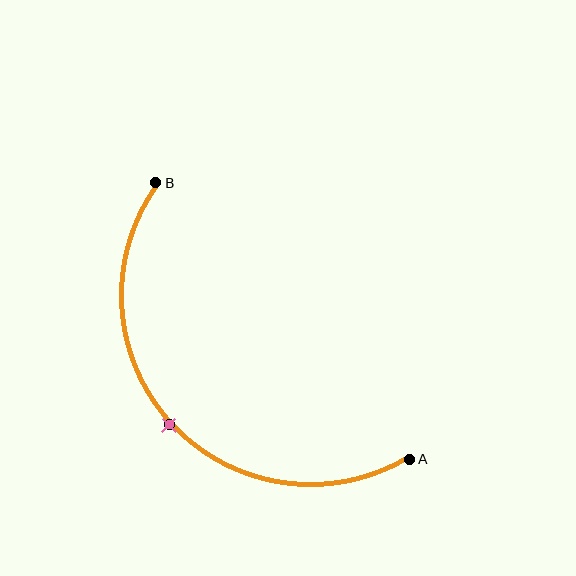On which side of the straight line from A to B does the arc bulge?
The arc bulges below and to the left of the straight line connecting A and B.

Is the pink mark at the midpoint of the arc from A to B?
Yes. The pink mark lies on the arc at equal arc-length from both A and B — it is the arc midpoint.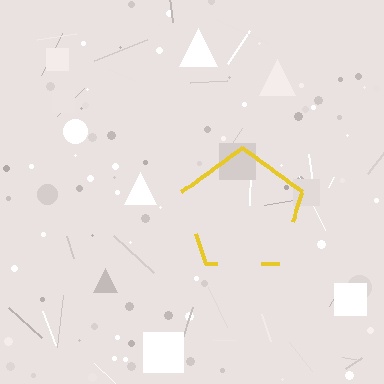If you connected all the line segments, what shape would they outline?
They would outline a pentagon.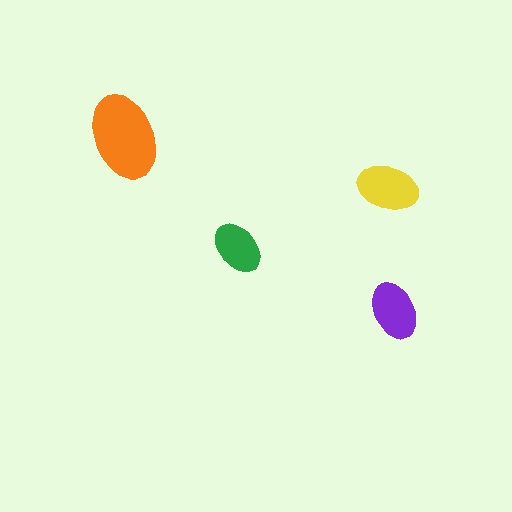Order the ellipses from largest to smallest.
the orange one, the yellow one, the purple one, the green one.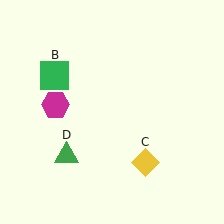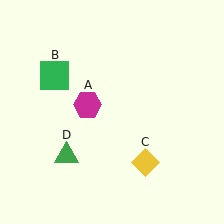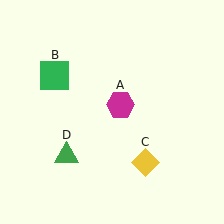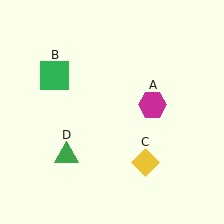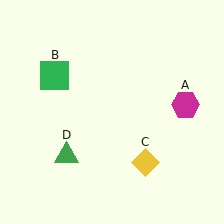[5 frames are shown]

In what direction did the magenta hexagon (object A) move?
The magenta hexagon (object A) moved right.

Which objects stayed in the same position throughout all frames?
Green square (object B) and yellow diamond (object C) and green triangle (object D) remained stationary.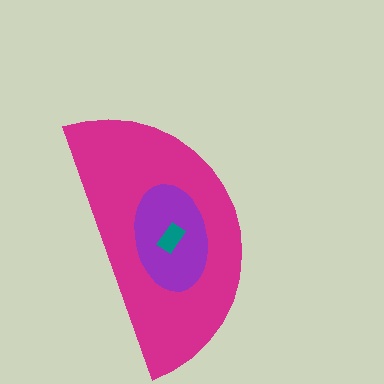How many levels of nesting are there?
3.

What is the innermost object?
The teal rectangle.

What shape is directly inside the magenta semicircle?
The purple ellipse.